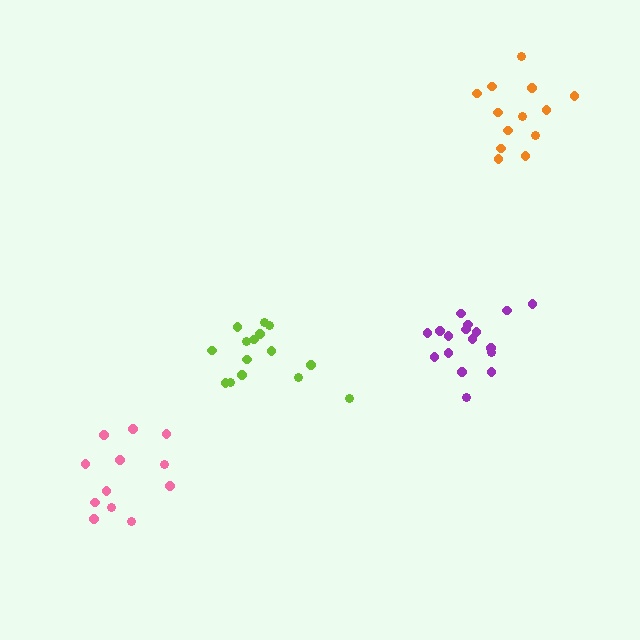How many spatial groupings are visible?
There are 4 spatial groupings.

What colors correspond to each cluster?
The clusters are colored: purple, lime, orange, pink.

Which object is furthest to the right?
The orange cluster is rightmost.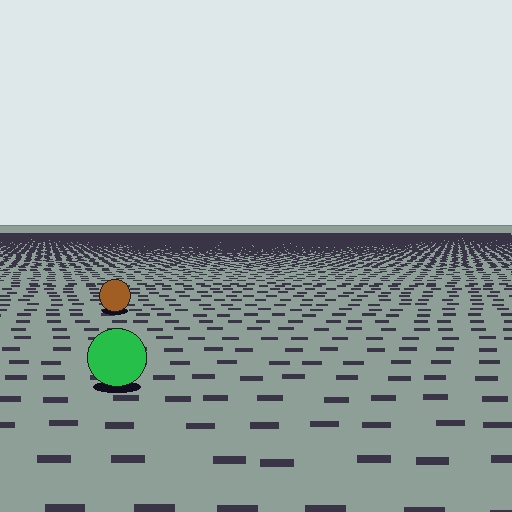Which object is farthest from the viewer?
The brown circle is farthest from the viewer. It appears smaller and the ground texture around it is denser.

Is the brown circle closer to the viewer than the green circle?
No. The green circle is closer — you can tell from the texture gradient: the ground texture is coarser near it.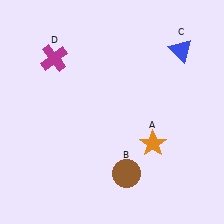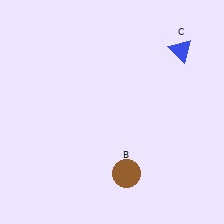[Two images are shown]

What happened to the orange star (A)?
The orange star (A) was removed in Image 2. It was in the bottom-right area of Image 1.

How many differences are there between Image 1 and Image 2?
There are 2 differences between the two images.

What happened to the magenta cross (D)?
The magenta cross (D) was removed in Image 2. It was in the top-left area of Image 1.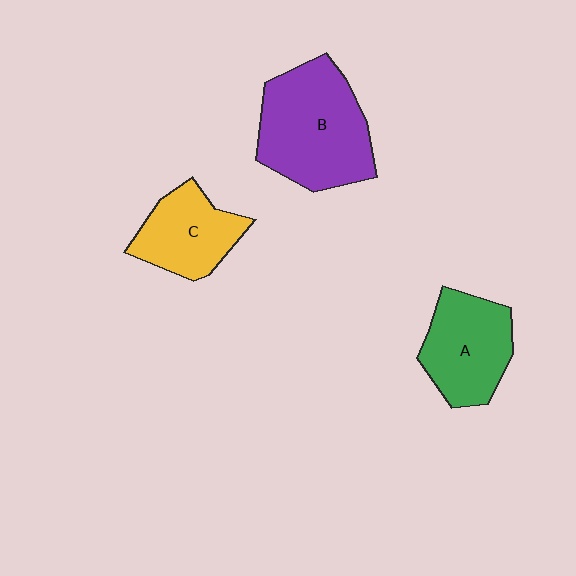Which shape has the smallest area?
Shape C (yellow).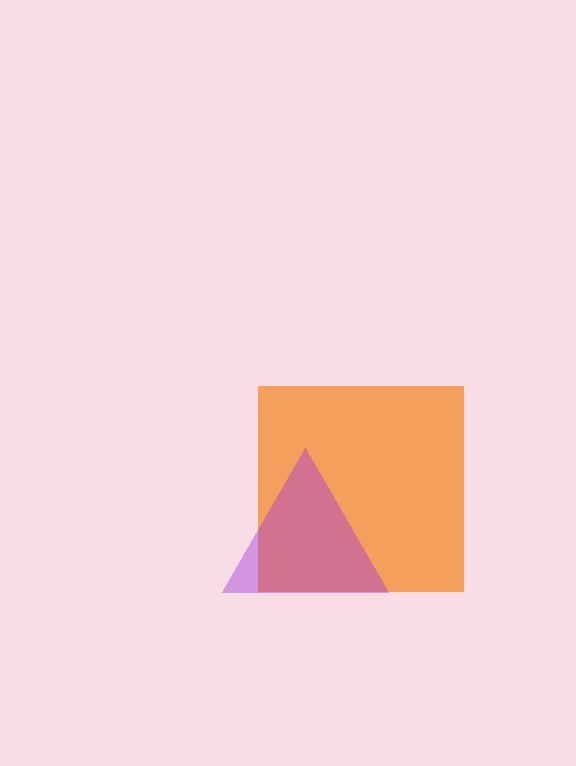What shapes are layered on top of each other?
The layered shapes are: an orange square, a purple triangle.